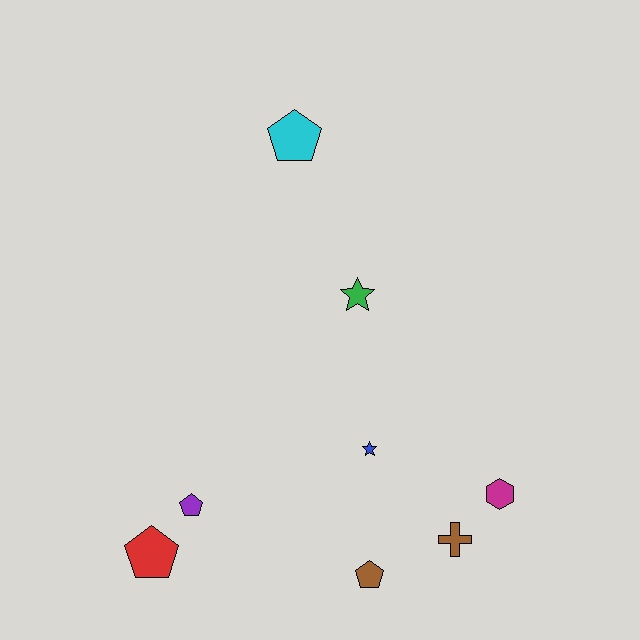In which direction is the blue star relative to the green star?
The blue star is below the green star.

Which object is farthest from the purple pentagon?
The cyan pentagon is farthest from the purple pentagon.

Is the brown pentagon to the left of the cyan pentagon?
No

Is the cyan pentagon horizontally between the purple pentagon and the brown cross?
Yes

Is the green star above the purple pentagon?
Yes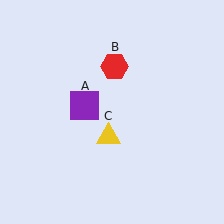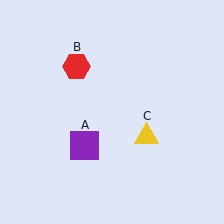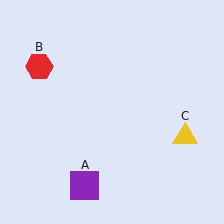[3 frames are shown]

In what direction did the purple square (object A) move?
The purple square (object A) moved down.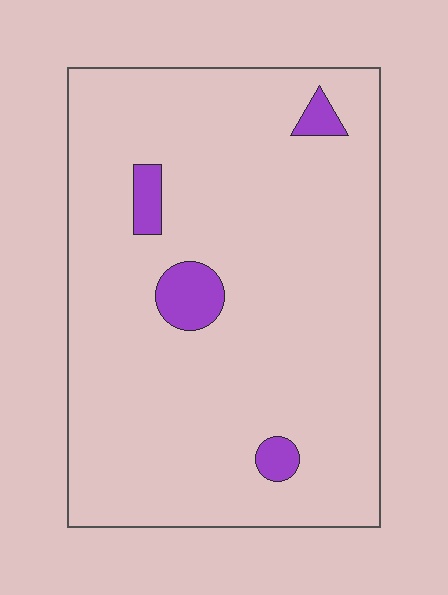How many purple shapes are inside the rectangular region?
4.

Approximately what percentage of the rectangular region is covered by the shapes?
Approximately 5%.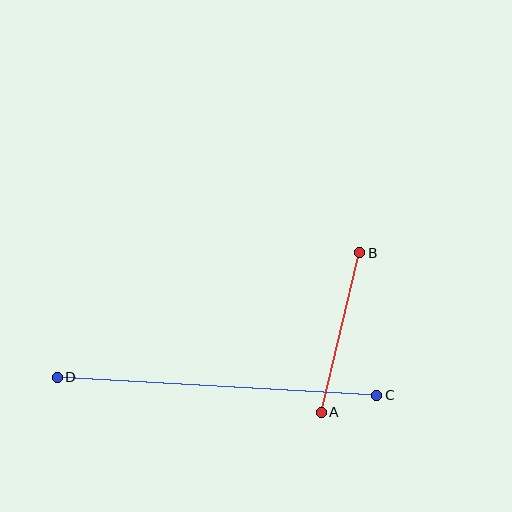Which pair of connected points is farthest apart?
Points C and D are farthest apart.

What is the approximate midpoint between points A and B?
The midpoint is at approximately (341, 332) pixels.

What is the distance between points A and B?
The distance is approximately 164 pixels.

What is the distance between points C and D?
The distance is approximately 320 pixels.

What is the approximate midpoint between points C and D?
The midpoint is at approximately (217, 386) pixels.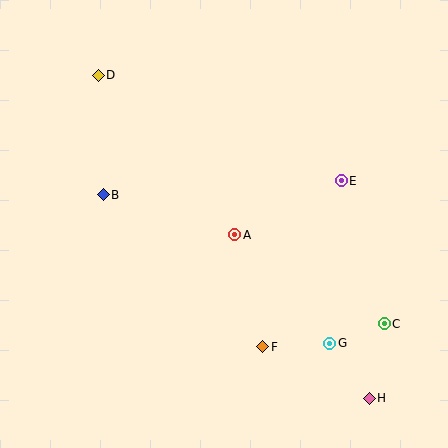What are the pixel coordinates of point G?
Point G is at (330, 343).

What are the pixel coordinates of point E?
Point E is at (341, 181).